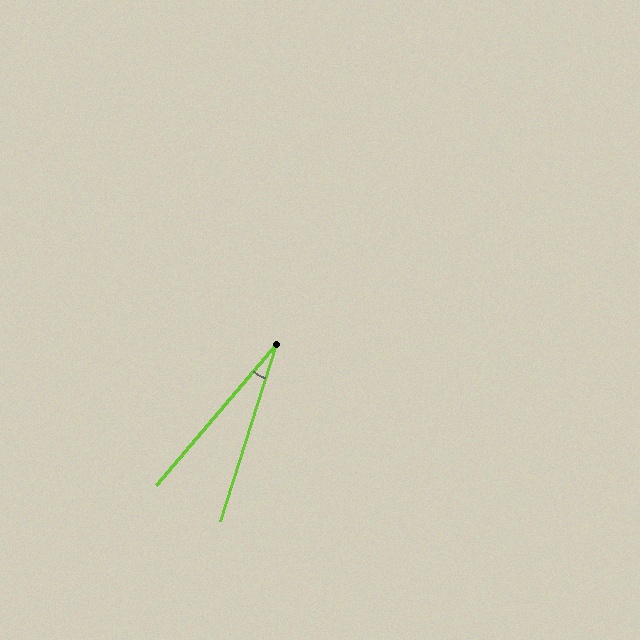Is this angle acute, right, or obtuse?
It is acute.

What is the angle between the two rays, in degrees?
Approximately 23 degrees.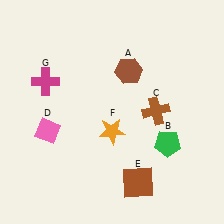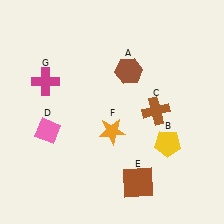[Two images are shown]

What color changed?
The pentagon (B) changed from green in Image 1 to yellow in Image 2.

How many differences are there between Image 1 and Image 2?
There is 1 difference between the two images.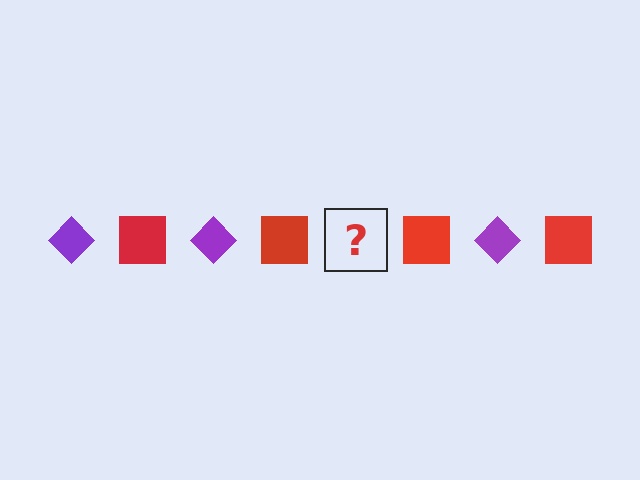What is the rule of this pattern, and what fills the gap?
The rule is that the pattern alternates between purple diamond and red square. The gap should be filled with a purple diamond.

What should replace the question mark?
The question mark should be replaced with a purple diamond.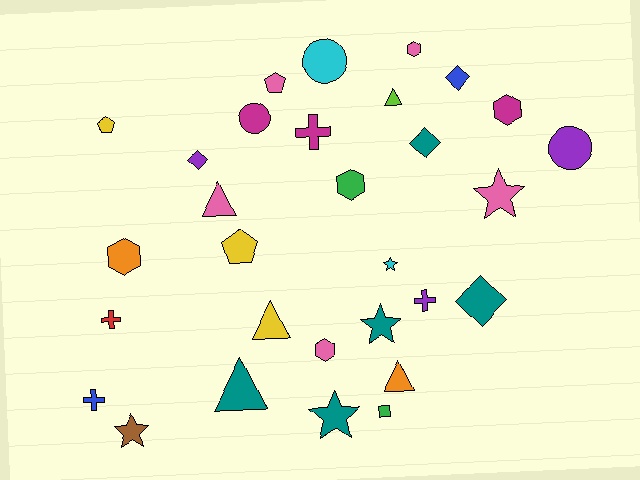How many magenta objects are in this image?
There are 3 magenta objects.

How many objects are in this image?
There are 30 objects.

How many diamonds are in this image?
There are 4 diamonds.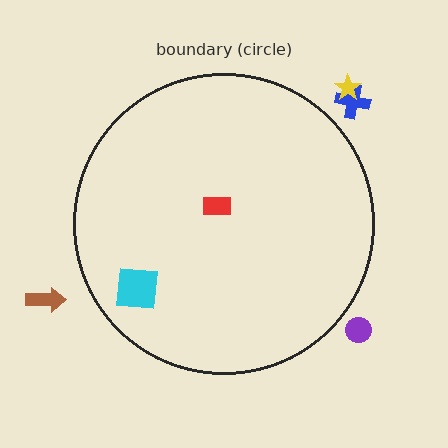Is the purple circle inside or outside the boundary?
Outside.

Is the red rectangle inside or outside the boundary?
Inside.